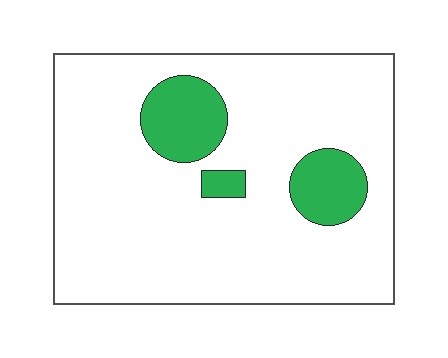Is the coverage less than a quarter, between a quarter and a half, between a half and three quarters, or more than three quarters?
Less than a quarter.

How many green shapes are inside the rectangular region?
3.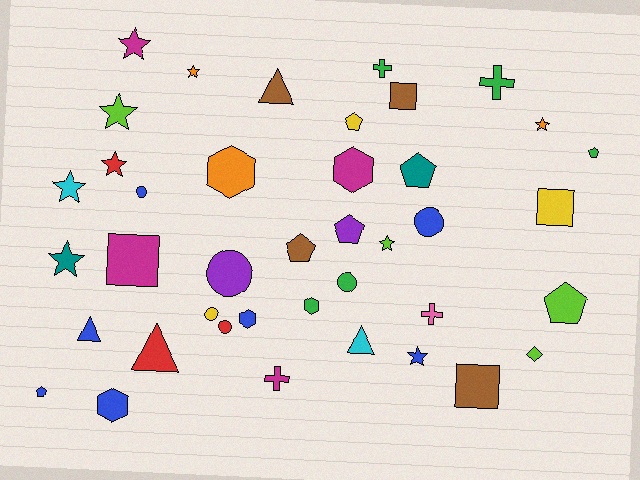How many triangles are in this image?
There are 4 triangles.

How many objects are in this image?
There are 40 objects.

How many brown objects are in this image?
There are 4 brown objects.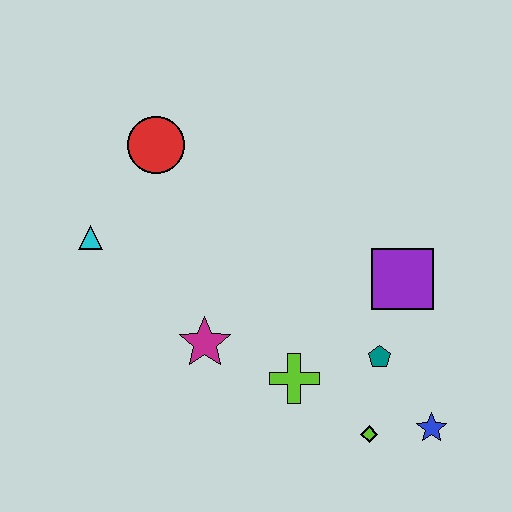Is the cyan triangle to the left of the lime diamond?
Yes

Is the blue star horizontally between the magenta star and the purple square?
No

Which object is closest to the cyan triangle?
The red circle is closest to the cyan triangle.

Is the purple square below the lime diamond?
No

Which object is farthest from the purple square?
The cyan triangle is farthest from the purple square.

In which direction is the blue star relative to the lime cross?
The blue star is to the right of the lime cross.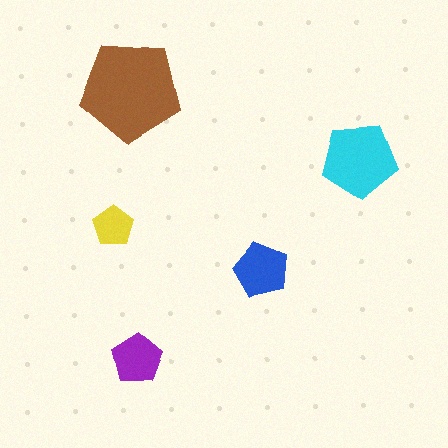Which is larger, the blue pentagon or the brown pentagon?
The brown one.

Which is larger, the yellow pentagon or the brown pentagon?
The brown one.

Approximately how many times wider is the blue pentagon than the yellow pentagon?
About 1.5 times wider.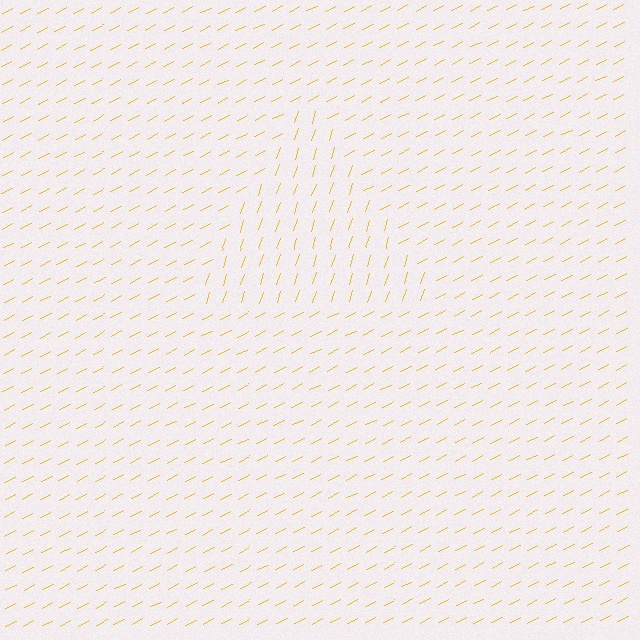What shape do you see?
I see a triangle.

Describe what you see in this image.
The image is filled with small yellow line segments. A triangle region in the image has lines oriented differently from the surrounding lines, creating a visible texture boundary.